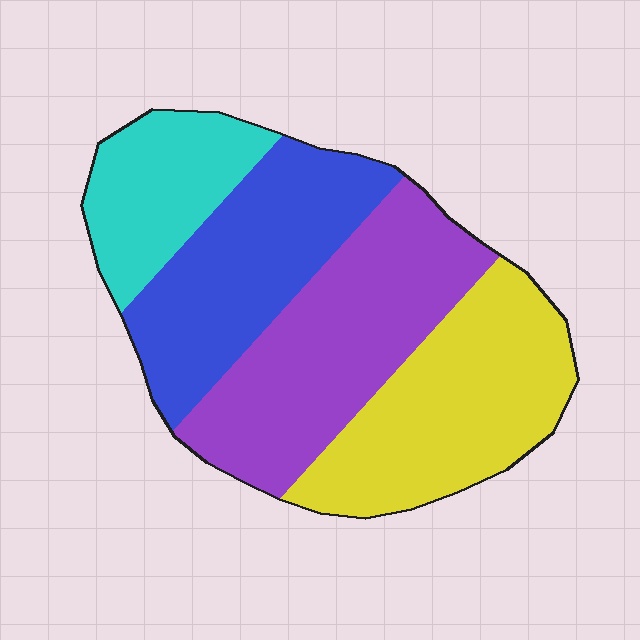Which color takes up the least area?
Cyan, at roughly 15%.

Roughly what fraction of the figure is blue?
Blue takes up about one quarter (1/4) of the figure.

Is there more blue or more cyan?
Blue.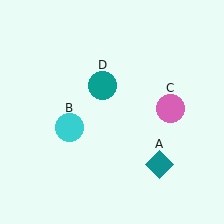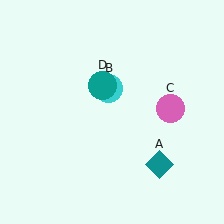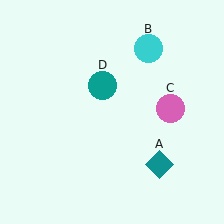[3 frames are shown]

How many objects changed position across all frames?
1 object changed position: cyan circle (object B).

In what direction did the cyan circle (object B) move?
The cyan circle (object B) moved up and to the right.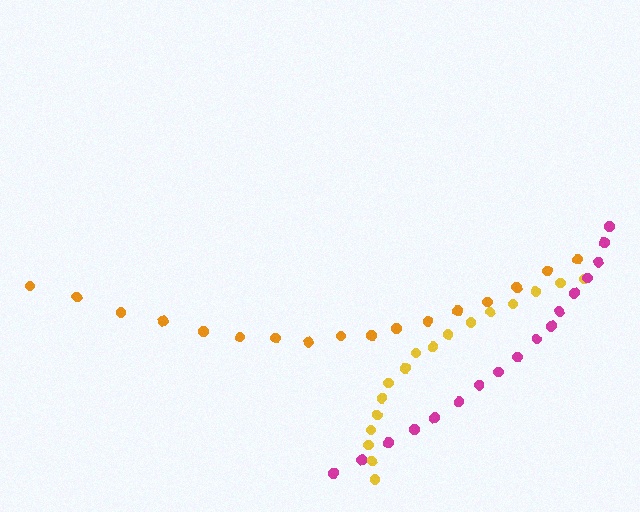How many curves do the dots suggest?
There are 3 distinct paths.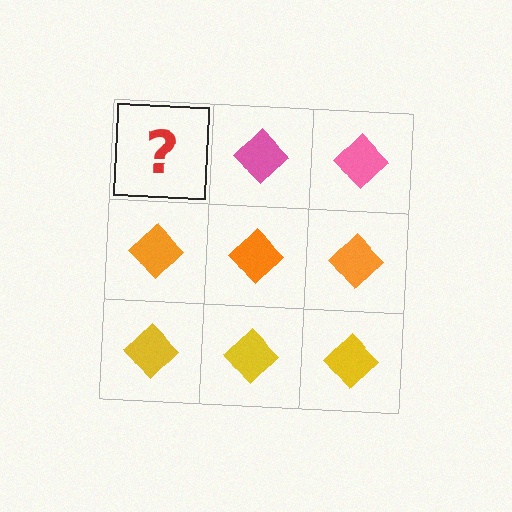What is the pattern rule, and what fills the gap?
The rule is that each row has a consistent color. The gap should be filled with a pink diamond.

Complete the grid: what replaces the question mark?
The question mark should be replaced with a pink diamond.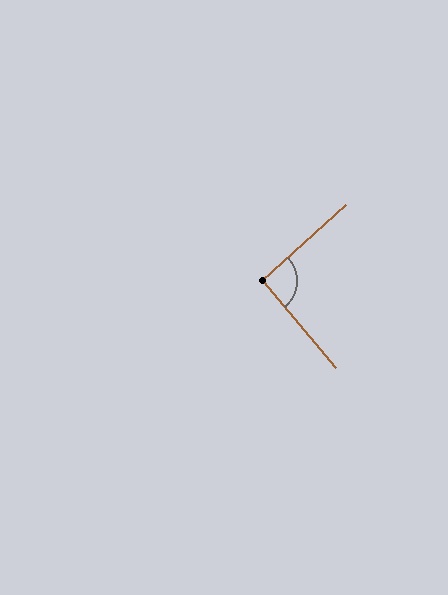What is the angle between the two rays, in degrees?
Approximately 92 degrees.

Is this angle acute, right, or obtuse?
It is approximately a right angle.